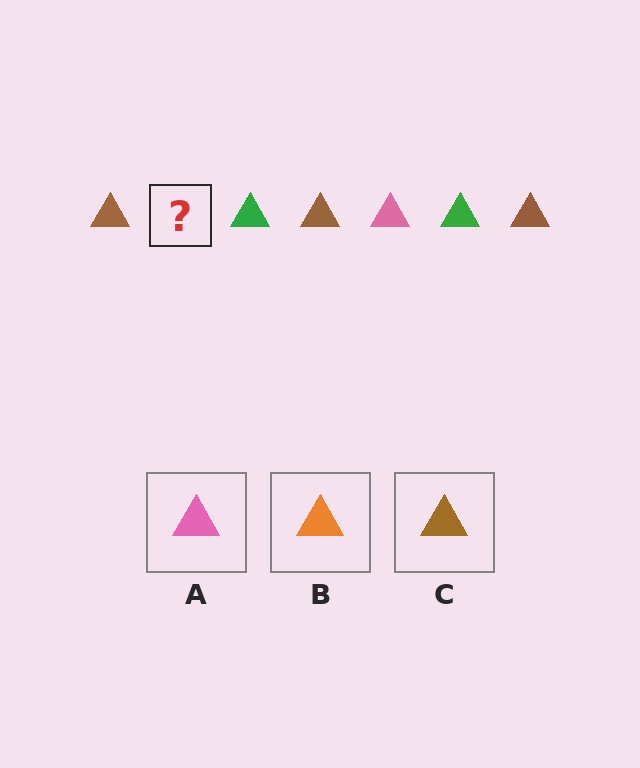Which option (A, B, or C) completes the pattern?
A.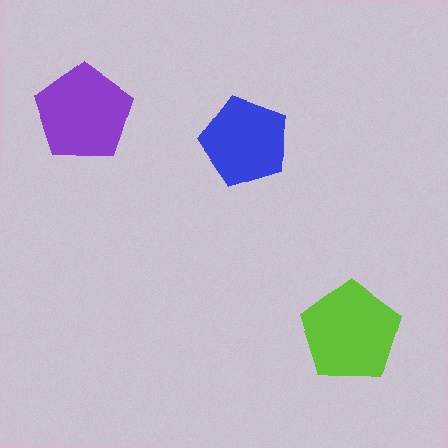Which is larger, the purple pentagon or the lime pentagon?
The lime one.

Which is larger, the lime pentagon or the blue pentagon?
The lime one.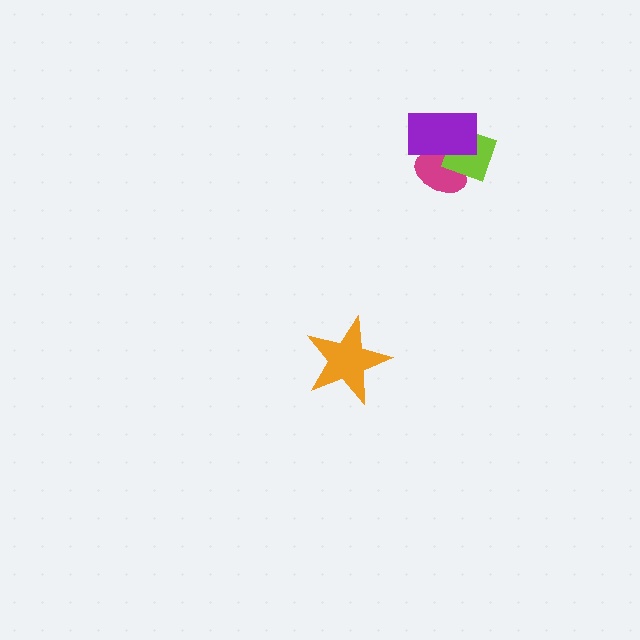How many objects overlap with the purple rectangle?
2 objects overlap with the purple rectangle.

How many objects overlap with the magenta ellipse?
2 objects overlap with the magenta ellipse.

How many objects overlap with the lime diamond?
2 objects overlap with the lime diamond.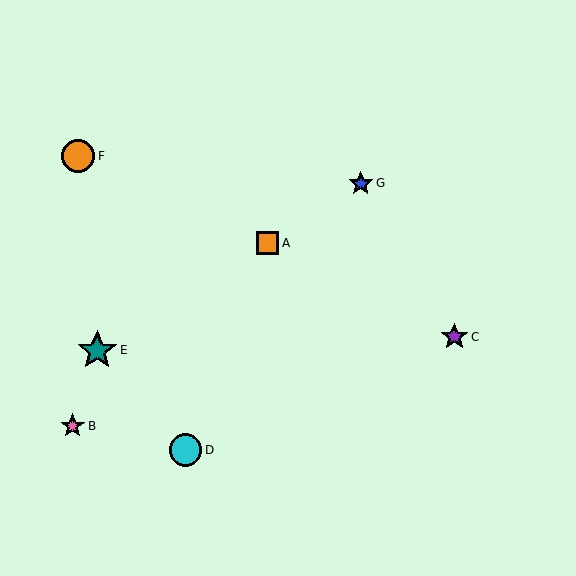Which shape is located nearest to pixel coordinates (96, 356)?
The teal star (labeled E) at (97, 350) is nearest to that location.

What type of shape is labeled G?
Shape G is a blue star.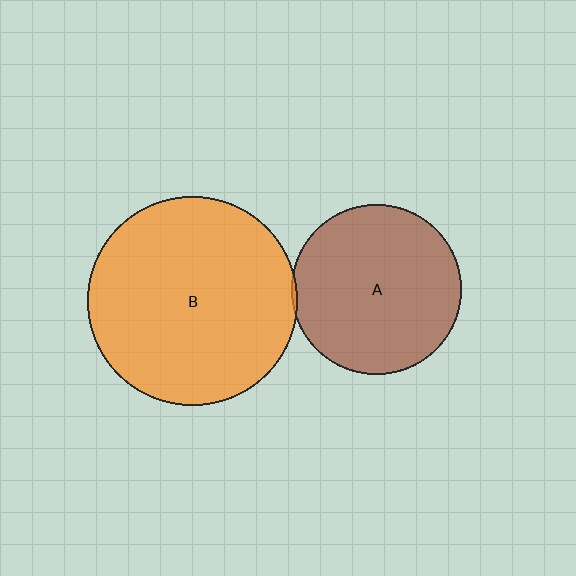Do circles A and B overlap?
Yes.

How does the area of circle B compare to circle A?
Approximately 1.5 times.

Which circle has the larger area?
Circle B (orange).